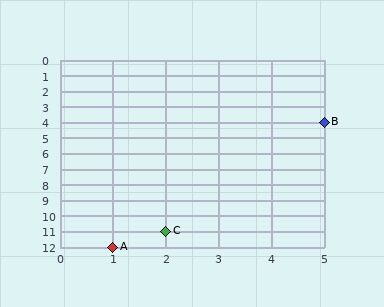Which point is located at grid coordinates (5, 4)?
Point B is at (5, 4).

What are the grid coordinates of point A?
Point A is at grid coordinates (1, 12).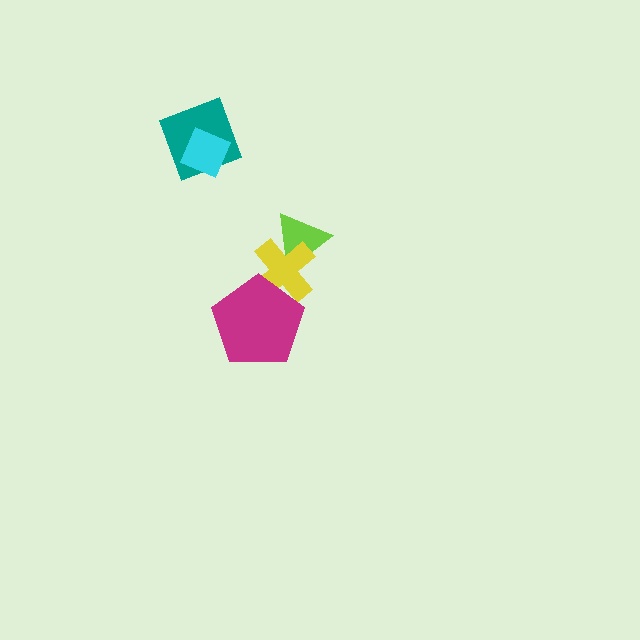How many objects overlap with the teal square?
1 object overlaps with the teal square.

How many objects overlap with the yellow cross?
2 objects overlap with the yellow cross.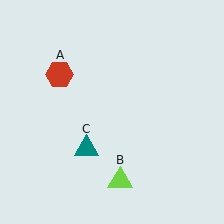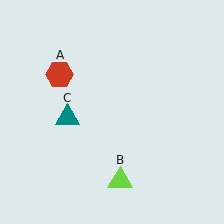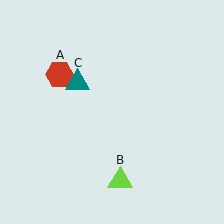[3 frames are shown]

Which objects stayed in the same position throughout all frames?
Red hexagon (object A) and lime triangle (object B) remained stationary.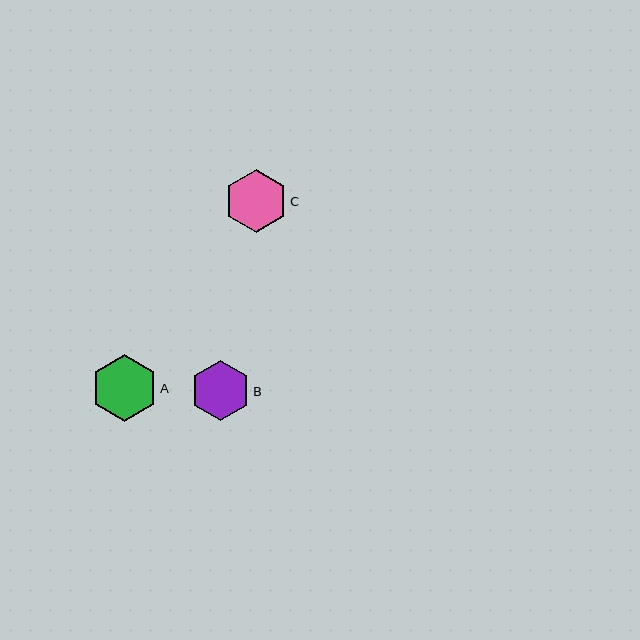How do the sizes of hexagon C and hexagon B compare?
Hexagon C and hexagon B are approximately the same size.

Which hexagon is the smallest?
Hexagon B is the smallest with a size of approximately 60 pixels.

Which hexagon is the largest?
Hexagon A is the largest with a size of approximately 67 pixels.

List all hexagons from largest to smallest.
From largest to smallest: A, C, B.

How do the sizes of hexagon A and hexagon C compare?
Hexagon A and hexagon C are approximately the same size.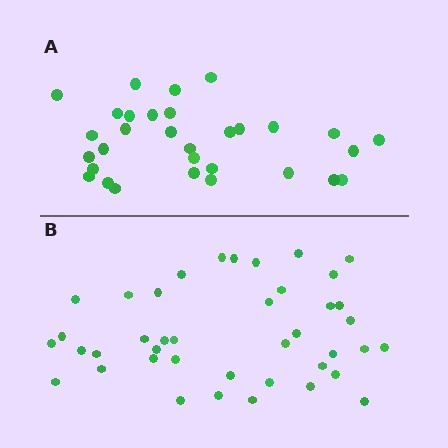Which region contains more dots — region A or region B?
Region B (the bottom region) has more dots.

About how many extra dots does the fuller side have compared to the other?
Region B has roughly 10 or so more dots than region A.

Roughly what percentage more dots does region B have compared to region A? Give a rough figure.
About 30% more.